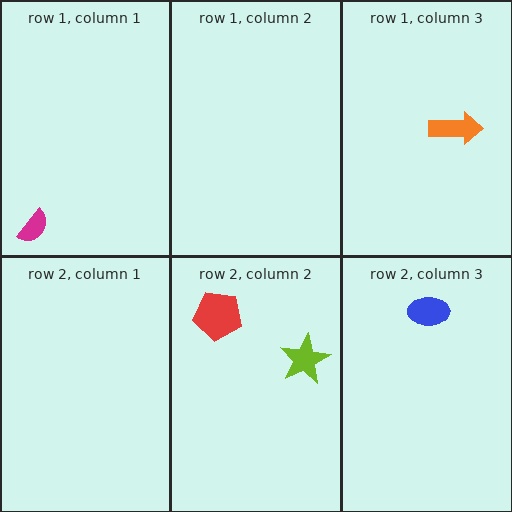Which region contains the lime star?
The row 2, column 2 region.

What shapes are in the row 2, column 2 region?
The red pentagon, the lime star.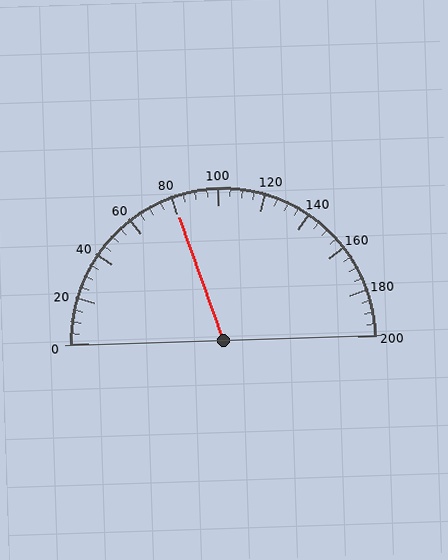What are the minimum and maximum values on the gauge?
The gauge ranges from 0 to 200.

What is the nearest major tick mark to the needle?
The nearest major tick mark is 80.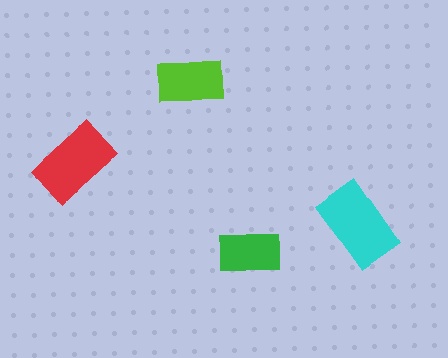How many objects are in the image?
There are 4 objects in the image.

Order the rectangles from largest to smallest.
the cyan one, the red one, the lime one, the green one.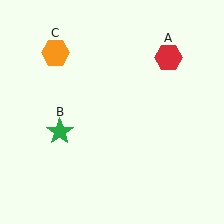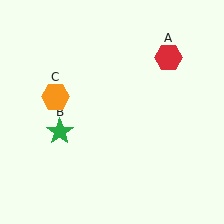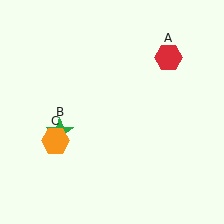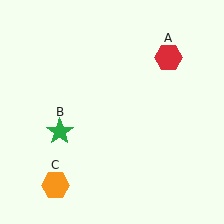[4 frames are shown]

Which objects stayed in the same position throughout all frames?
Red hexagon (object A) and green star (object B) remained stationary.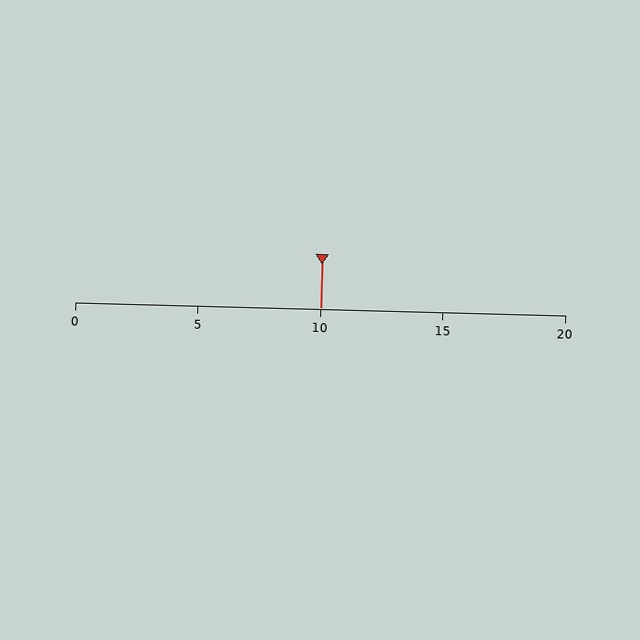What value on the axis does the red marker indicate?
The marker indicates approximately 10.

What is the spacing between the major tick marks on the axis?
The major ticks are spaced 5 apart.